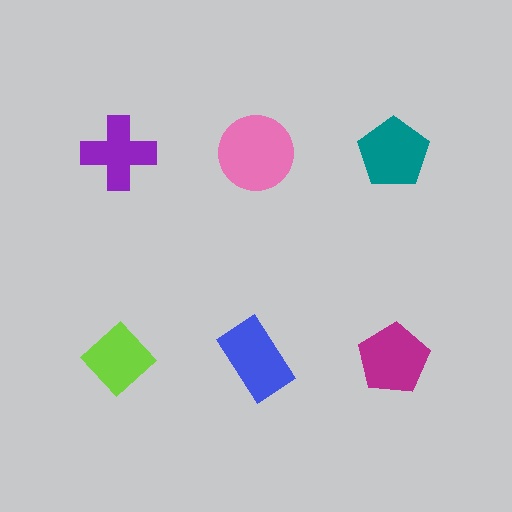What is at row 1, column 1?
A purple cross.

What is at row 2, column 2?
A blue rectangle.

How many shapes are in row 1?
3 shapes.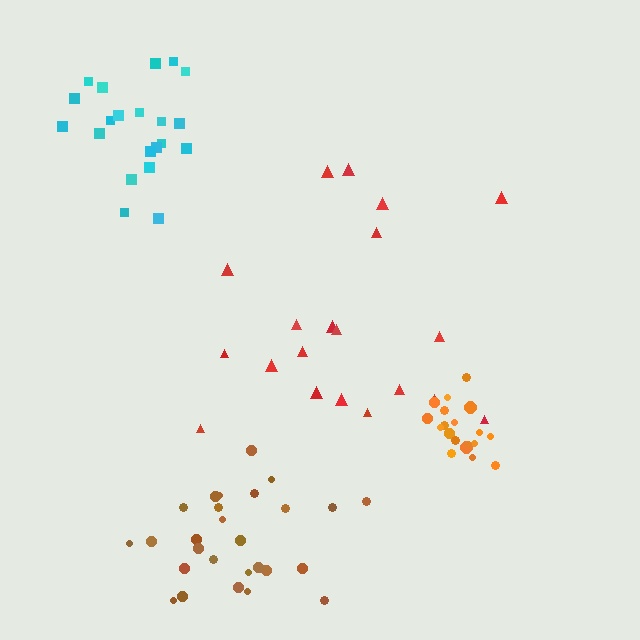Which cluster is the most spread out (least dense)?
Red.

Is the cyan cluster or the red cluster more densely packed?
Cyan.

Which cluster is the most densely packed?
Orange.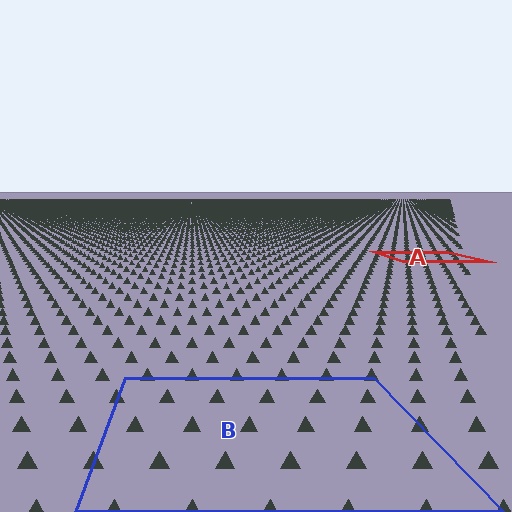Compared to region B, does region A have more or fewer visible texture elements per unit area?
Region A has more texture elements per unit area — they are packed more densely because it is farther away.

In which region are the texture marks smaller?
The texture marks are smaller in region A, because it is farther away.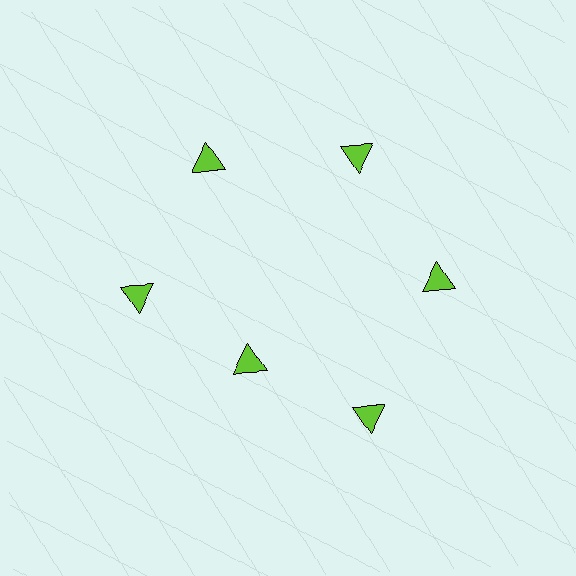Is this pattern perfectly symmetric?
No. The 6 lime triangles are arranged in a ring, but one element near the 7 o'clock position is pulled inward toward the center, breaking the 6-fold rotational symmetry.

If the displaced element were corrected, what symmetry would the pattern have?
It would have 6-fold rotational symmetry — the pattern would map onto itself every 60 degrees.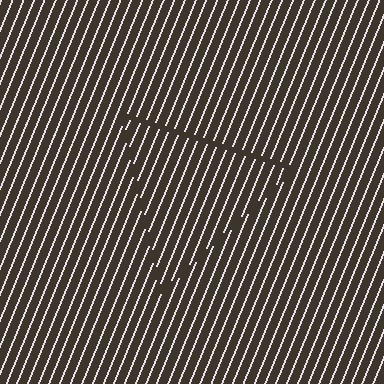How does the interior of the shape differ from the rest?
The interior of the shape contains the same grating, shifted by half a period — the contour is defined by the phase discontinuity where line-ends from the inner and outer gratings abut.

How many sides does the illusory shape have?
3 sides — the line-ends trace a triangle.